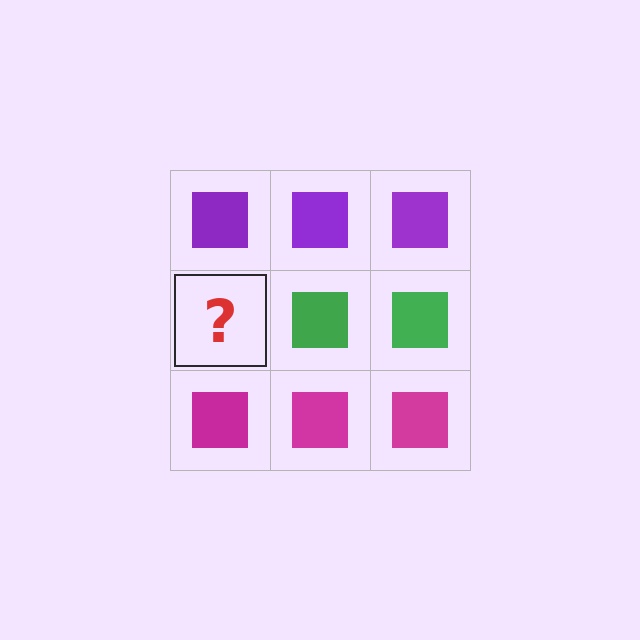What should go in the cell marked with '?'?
The missing cell should contain a green square.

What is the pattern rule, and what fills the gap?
The rule is that each row has a consistent color. The gap should be filled with a green square.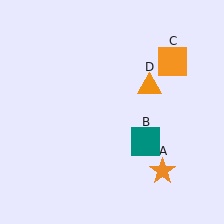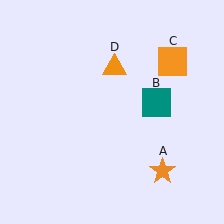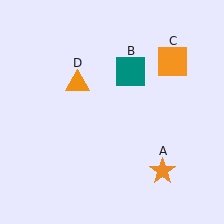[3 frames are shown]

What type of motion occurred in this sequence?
The teal square (object B), orange triangle (object D) rotated counterclockwise around the center of the scene.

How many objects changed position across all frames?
2 objects changed position: teal square (object B), orange triangle (object D).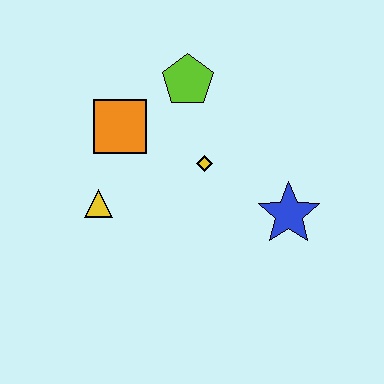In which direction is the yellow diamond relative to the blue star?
The yellow diamond is to the left of the blue star.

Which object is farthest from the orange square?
The blue star is farthest from the orange square.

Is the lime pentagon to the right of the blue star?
No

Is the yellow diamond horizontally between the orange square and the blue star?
Yes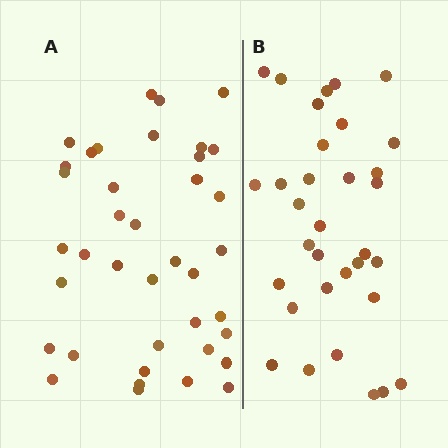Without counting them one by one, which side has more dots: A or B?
Region A (the left region) has more dots.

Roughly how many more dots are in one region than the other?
Region A has about 6 more dots than region B.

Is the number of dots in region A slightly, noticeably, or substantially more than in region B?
Region A has only slightly more — the two regions are fairly close. The ratio is roughly 1.2 to 1.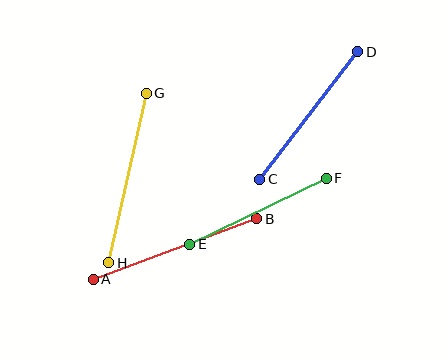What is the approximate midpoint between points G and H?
The midpoint is at approximately (128, 178) pixels.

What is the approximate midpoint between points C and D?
The midpoint is at approximately (309, 115) pixels.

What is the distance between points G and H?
The distance is approximately 173 pixels.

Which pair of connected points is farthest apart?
Points A and B are farthest apart.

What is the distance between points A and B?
The distance is approximately 174 pixels.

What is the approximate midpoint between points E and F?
The midpoint is at approximately (258, 211) pixels.